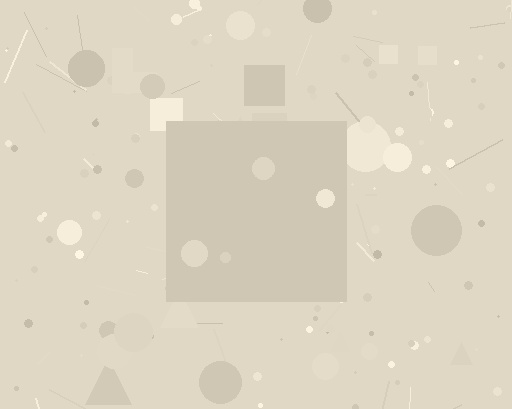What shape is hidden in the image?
A square is hidden in the image.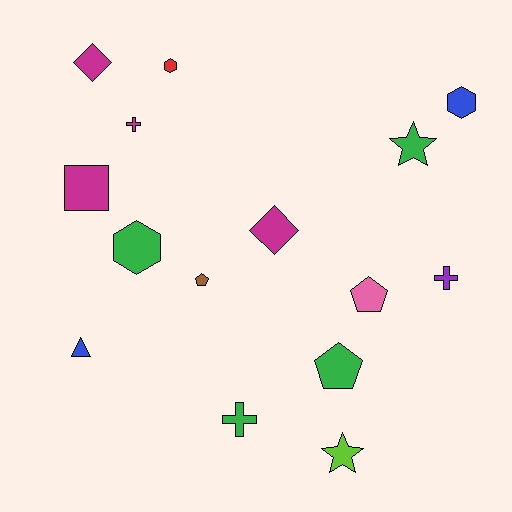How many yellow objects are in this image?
There are no yellow objects.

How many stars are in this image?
There are 2 stars.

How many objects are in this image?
There are 15 objects.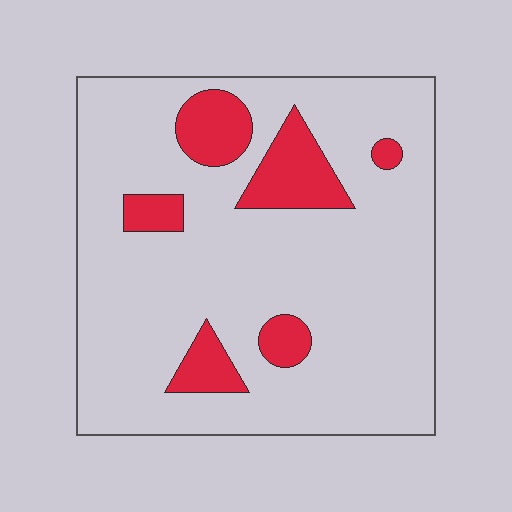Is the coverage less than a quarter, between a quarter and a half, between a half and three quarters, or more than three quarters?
Less than a quarter.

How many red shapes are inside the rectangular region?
6.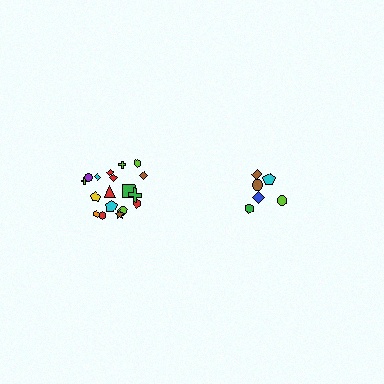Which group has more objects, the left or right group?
The left group.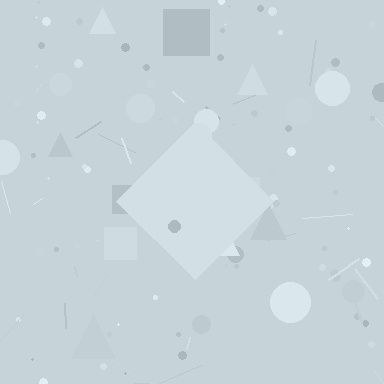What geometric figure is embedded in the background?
A diamond is embedded in the background.